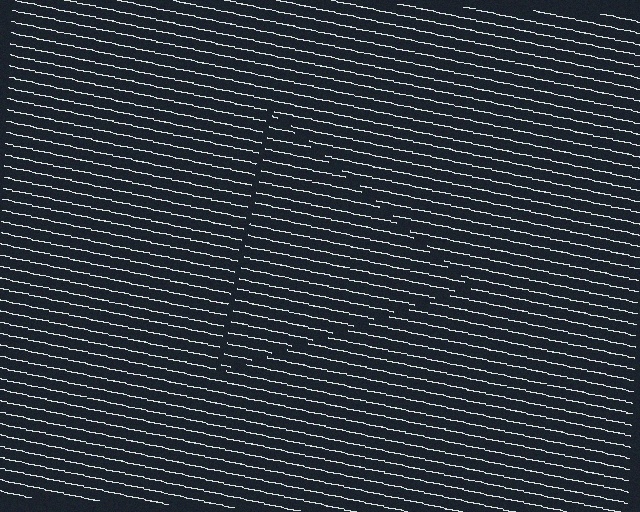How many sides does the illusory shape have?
3 sides — the line-ends trace a triangle.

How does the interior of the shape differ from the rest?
The interior of the shape contains the same grating, shifted by half a period — the contour is defined by the phase discontinuity where line-ends from the inner and outer gratings abut.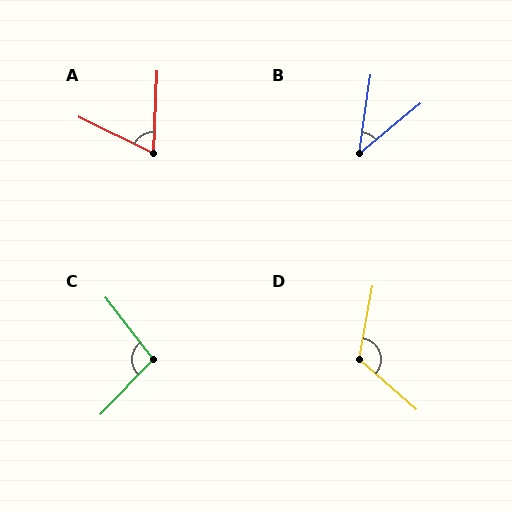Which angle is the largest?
D, at approximately 121 degrees.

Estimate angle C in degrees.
Approximately 98 degrees.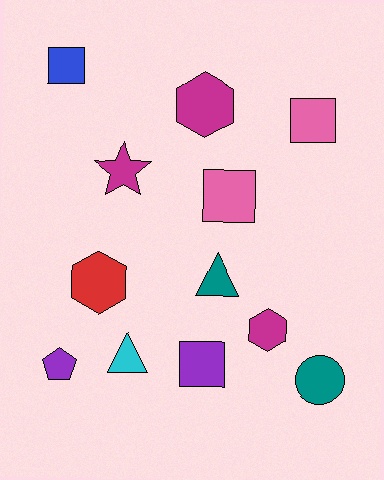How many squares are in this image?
There are 4 squares.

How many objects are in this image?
There are 12 objects.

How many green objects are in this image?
There are no green objects.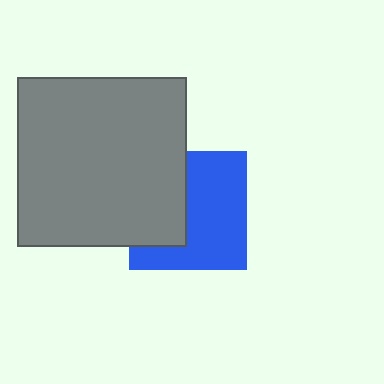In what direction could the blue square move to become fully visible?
The blue square could move right. That would shift it out from behind the gray square entirely.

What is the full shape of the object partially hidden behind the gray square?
The partially hidden object is a blue square.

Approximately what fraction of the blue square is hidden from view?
Roughly 40% of the blue square is hidden behind the gray square.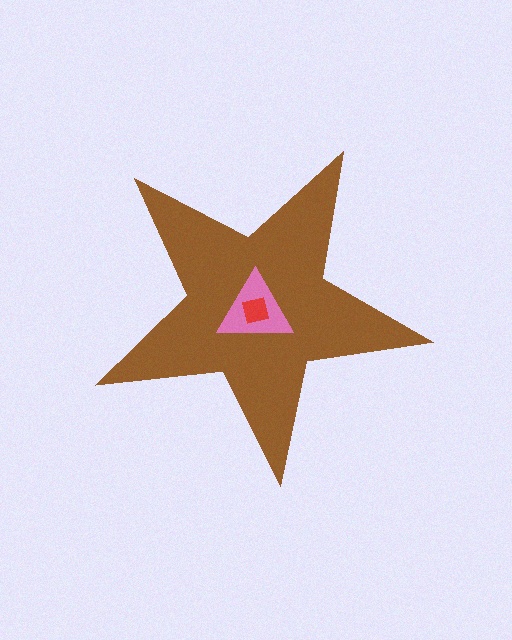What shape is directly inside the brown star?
The pink triangle.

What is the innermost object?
The red square.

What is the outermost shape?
The brown star.